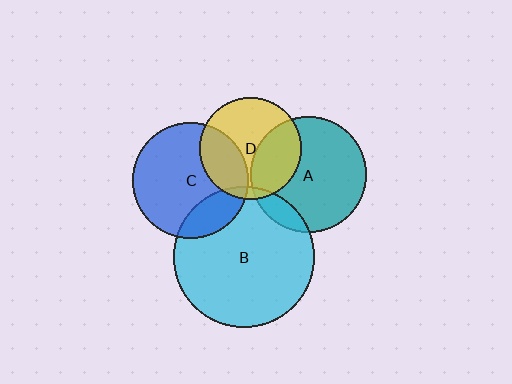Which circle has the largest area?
Circle B (cyan).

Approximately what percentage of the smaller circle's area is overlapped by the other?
Approximately 10%.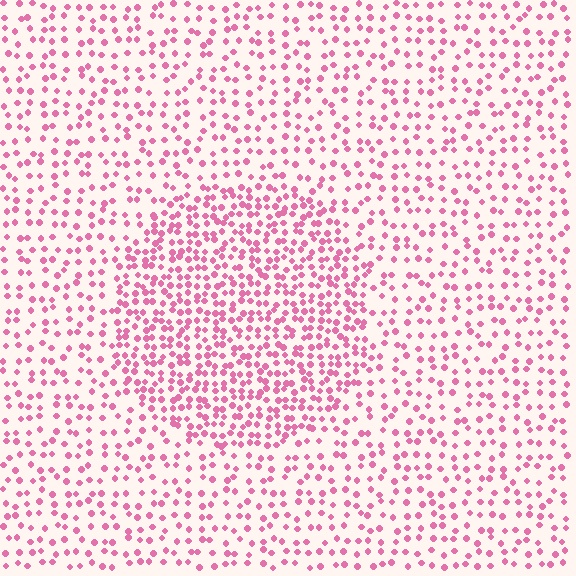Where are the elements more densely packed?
The elements are more densely packed inside the circle boundary.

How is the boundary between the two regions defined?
The boundary is defined by a change in element density (approximately 1.9x ratio). All elements are the same color, size, and shape.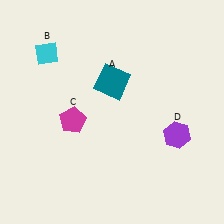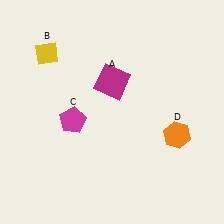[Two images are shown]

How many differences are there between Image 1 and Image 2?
There are 3 differences between the two images.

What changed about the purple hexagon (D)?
In Image 1, D is purple. In Image 2, it changed to orange.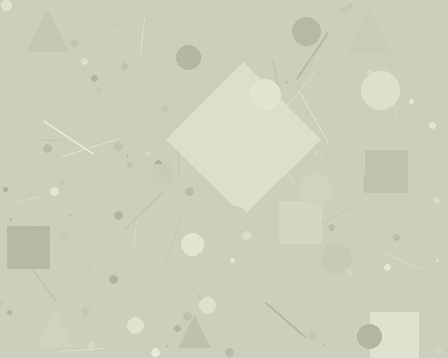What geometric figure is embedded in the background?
A diamond is embedded in the background.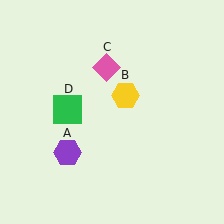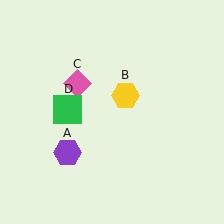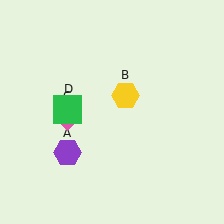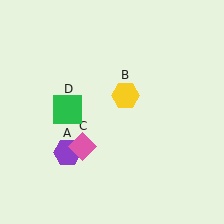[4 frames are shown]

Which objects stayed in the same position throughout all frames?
Purple hexagon (object A) and yellow hexagon (object B) and green square (object D) remained stationary.